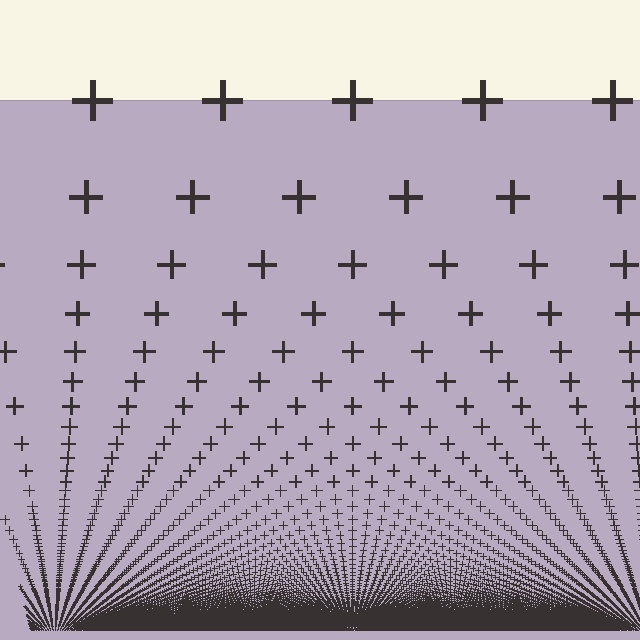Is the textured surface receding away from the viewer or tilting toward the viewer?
The surface appears to tilt toward the viewer. Texture elements get larger and sparser toward the top.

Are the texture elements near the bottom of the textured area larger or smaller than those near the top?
Smaller. The gradient is inverted — elements near the bottom are smaller and denser.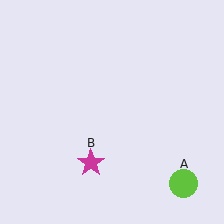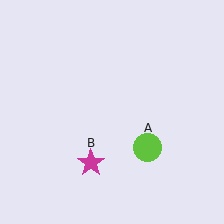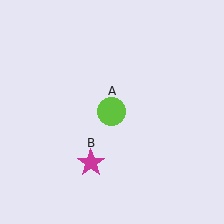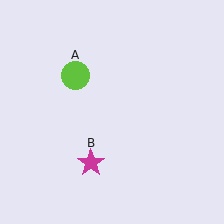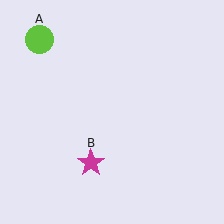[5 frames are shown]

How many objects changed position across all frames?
1 object changed position: lime circle (object A).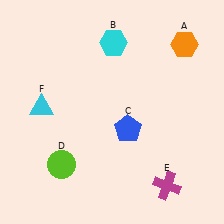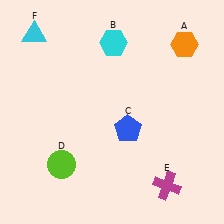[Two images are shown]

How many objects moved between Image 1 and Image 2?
1 object moved between the two images.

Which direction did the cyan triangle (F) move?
The cyan triangle (F) moved up.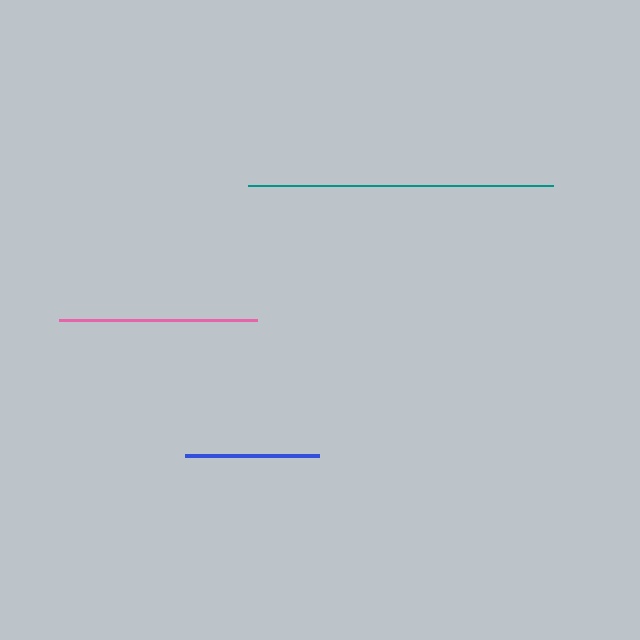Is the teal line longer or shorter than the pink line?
The teal line is longer than the pink line.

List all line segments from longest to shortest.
From longest to shortest: teal, pink, blue.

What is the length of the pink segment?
The pink segment is approximately 198 pixels long.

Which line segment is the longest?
The teal line is the longest at approximately 305 pixels.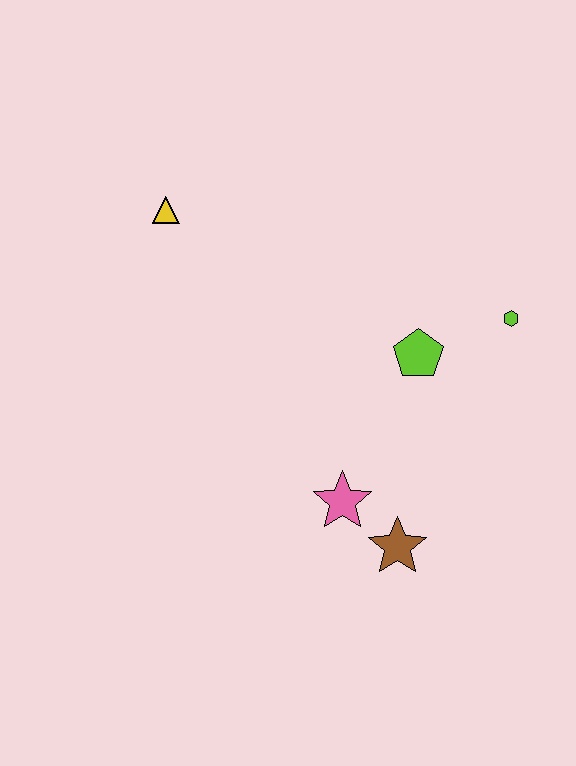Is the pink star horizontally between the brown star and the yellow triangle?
Yes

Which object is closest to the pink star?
The brown star is closest to the pink star.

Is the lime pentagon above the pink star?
Yes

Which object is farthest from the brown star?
The yellow triangle is farthest from the brown star.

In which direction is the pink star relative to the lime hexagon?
The pink star is below the lime hexagon.